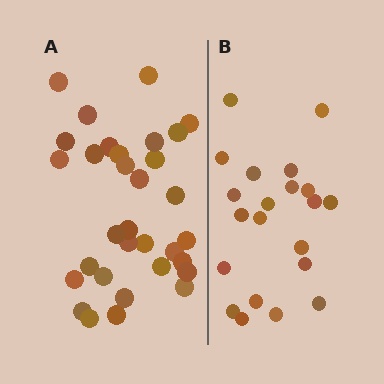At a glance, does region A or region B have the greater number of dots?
Region A (the left region) has more dots.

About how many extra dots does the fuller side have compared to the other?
Region A has roughly 12 or so more dots than region B.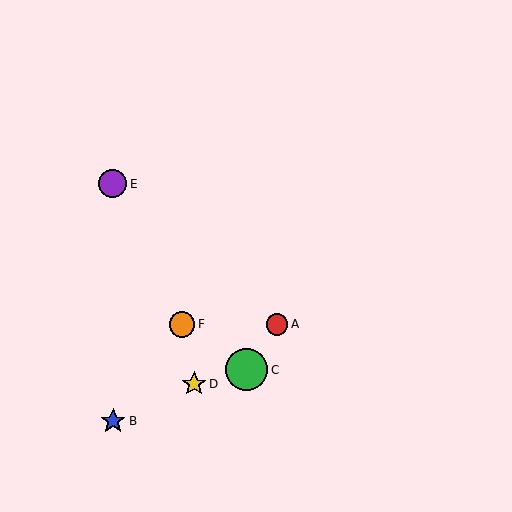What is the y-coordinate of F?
Object F is at y≈324.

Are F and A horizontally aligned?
Yes, both are at y≈324.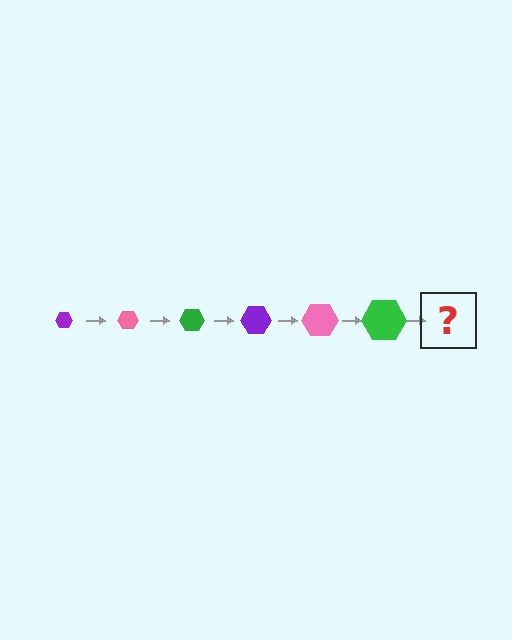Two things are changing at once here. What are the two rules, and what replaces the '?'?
The two rules are that the hexagon grows larger each step and the color cycles through purple, pink, and green. The '?' should be a purple hexagon, larger than the previous one.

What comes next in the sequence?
The next element should be a purple hexagon, larger than the previous one.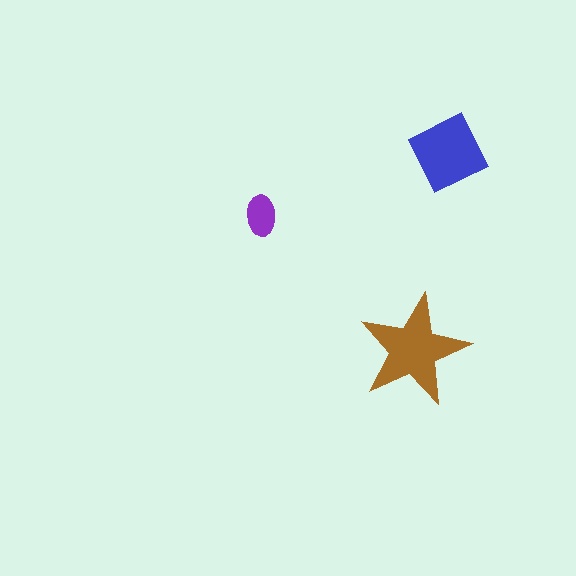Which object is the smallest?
The purple ellipse.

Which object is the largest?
The brown star.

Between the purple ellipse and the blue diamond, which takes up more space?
The blue diamond.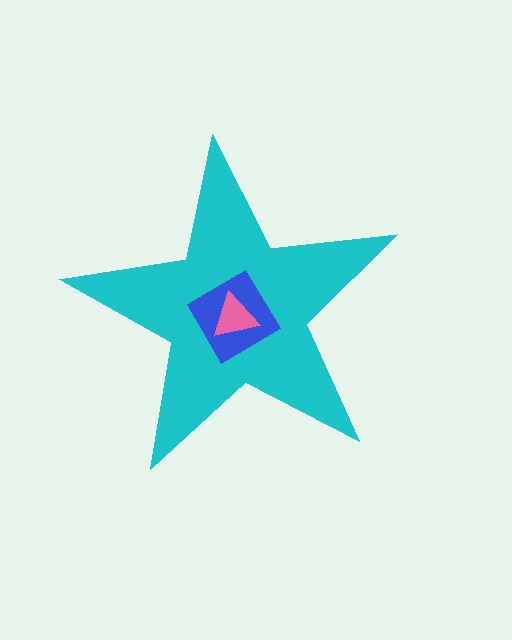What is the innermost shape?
The pink triangle.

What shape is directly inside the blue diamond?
The pink triangle.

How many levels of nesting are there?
3.